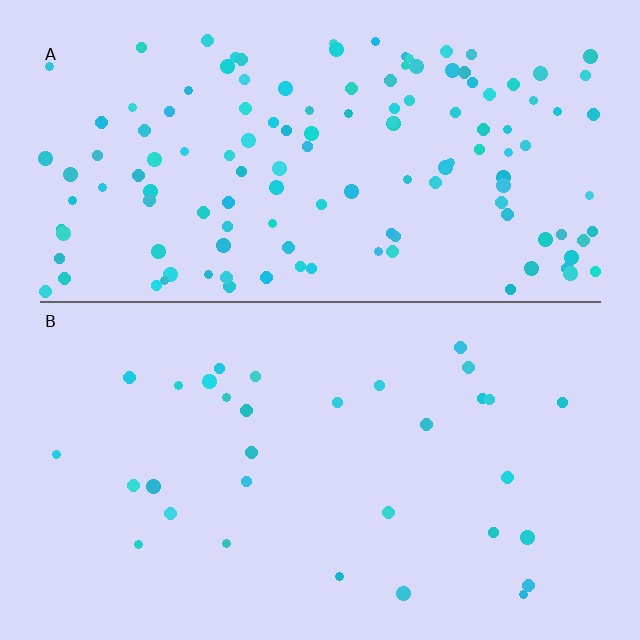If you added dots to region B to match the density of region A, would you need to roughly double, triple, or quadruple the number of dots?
Approximately quadruple.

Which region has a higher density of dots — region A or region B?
A (the top).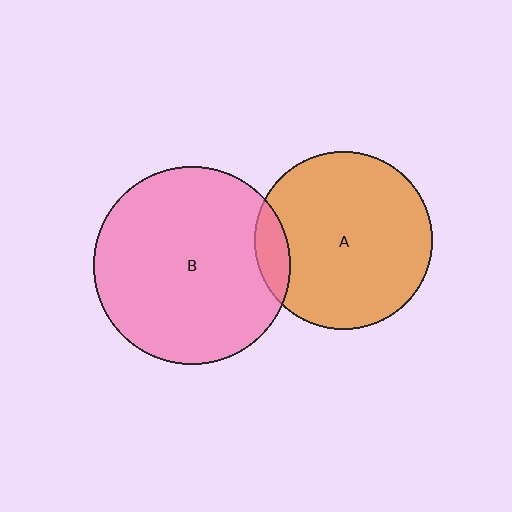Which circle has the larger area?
Circle B (pink).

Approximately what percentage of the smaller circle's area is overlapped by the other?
Approximately 10%.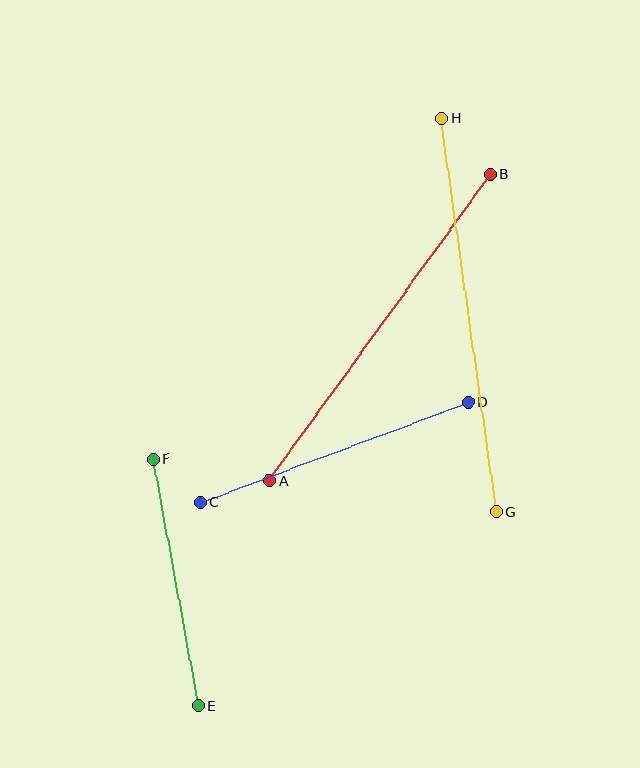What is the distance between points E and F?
The distance is approximately 251 pixels.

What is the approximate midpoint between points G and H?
The midpoint is at approximately (469, 315) pixels.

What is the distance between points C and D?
The distance is approximately 286 pixels.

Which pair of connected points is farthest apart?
Points G and H are farthest apart.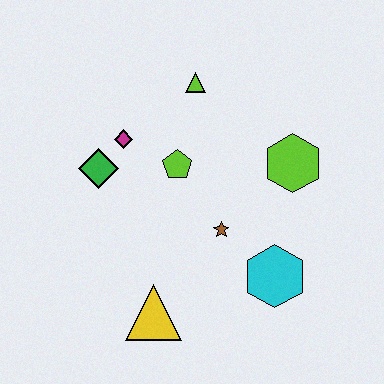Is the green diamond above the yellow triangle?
Yes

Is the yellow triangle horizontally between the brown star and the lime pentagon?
No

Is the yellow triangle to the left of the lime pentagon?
Yes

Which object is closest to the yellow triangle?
The brown star is closest to the yellow triangle.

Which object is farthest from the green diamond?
The cyan hexagon is farthest from the green diamond.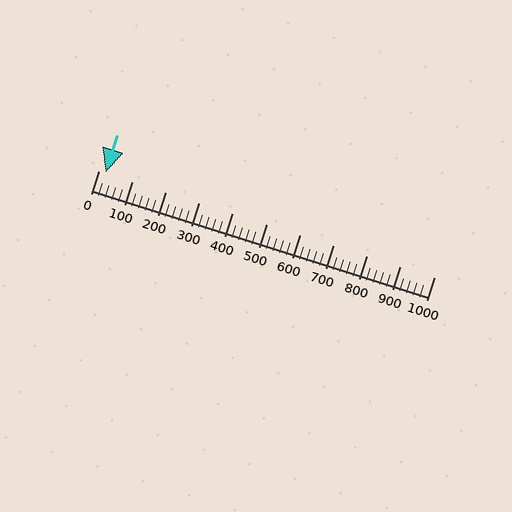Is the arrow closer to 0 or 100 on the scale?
The arrow is closer to 0.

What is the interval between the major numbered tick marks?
The major tick marks are spaced 100 units apart.